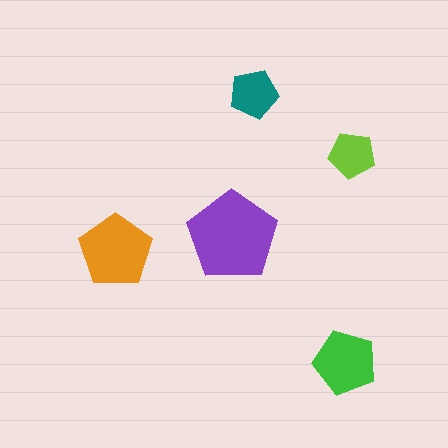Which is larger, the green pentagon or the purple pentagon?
The purple one.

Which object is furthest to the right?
The lime pentagon is rightmost.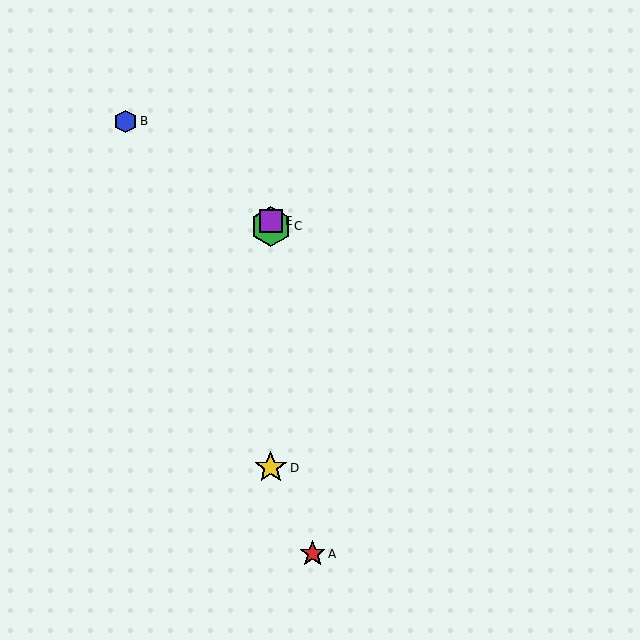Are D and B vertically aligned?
No, D is at x≈271 and B is at x≈126.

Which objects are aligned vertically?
Objects C, D, E are aligned vertically.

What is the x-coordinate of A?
Object A is at x≈313.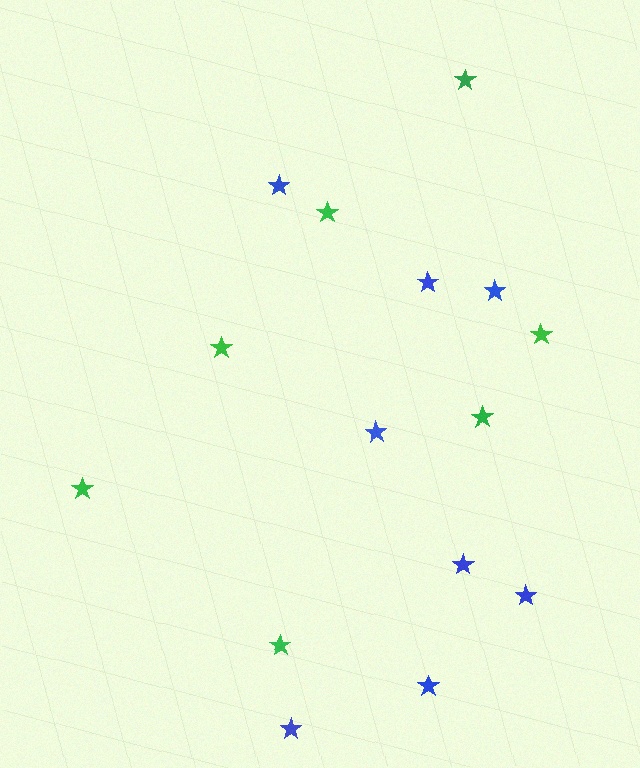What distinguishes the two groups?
There are 2 groups: one group of blue stars (8) and one group of green stars (7).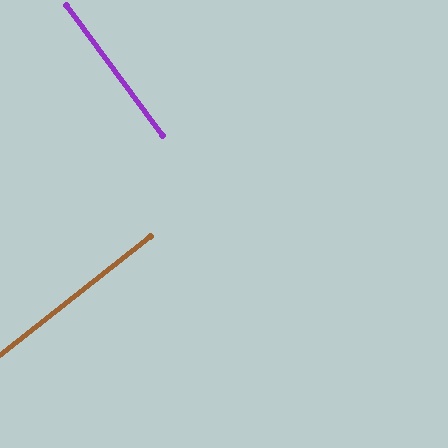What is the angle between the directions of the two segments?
Approximately 88 degrees.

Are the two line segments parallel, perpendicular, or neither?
Perpendicular — they meet at approximately 88°.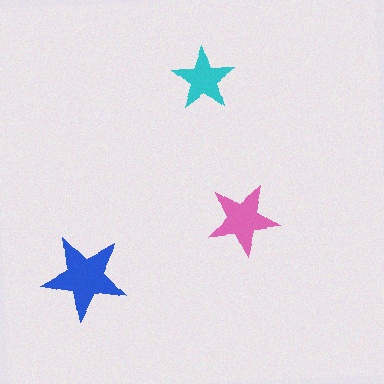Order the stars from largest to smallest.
the blue one, the pink one, the cyan one.